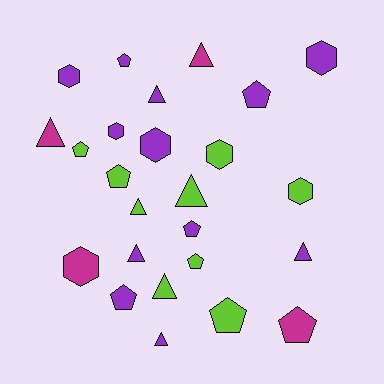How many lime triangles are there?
There are 3 lime triangles.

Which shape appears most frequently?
Triangle, with 9 objects.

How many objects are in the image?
There are 25 objects.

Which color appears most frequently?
Purple, with 12 objects.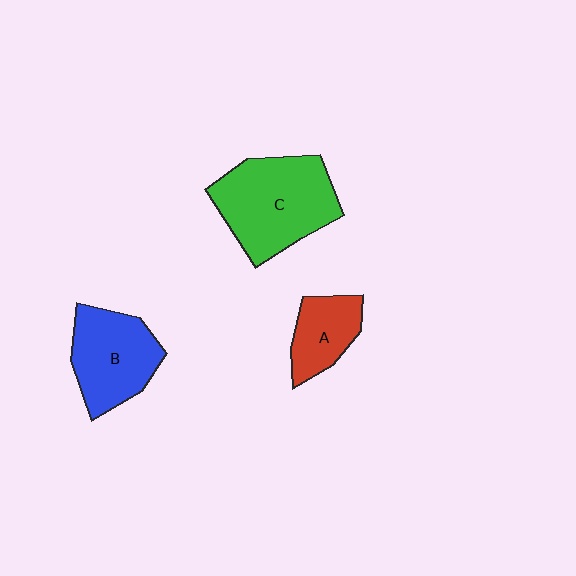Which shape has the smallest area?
Shape A (red).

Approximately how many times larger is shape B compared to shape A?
Approximately 1.6 times.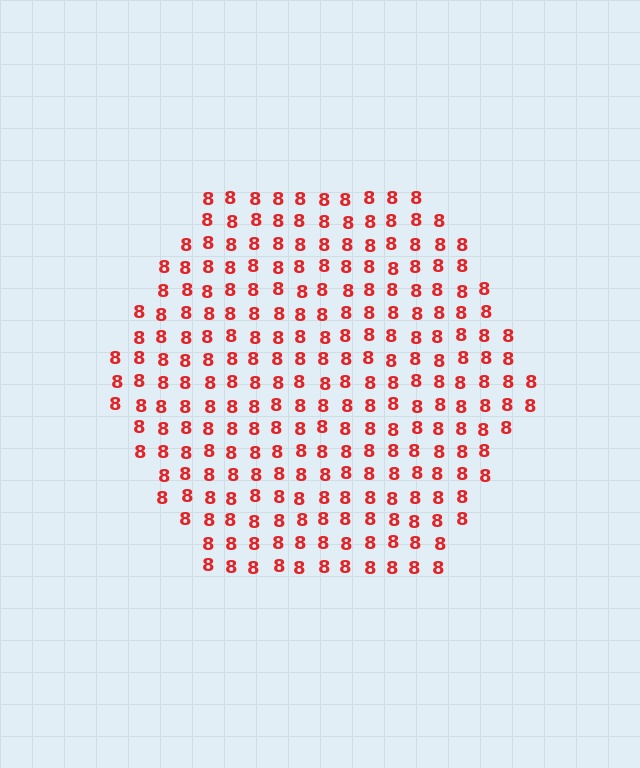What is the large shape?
The large shape is a hexagon.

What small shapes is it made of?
It is made of small digit 8's.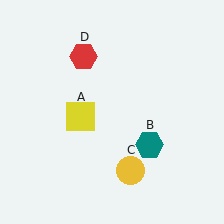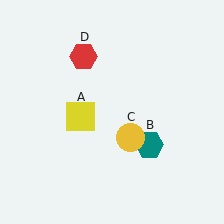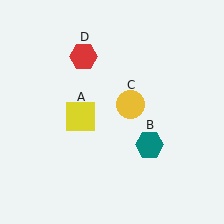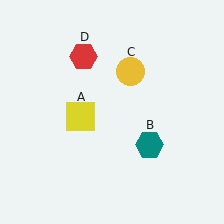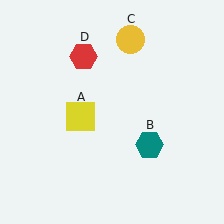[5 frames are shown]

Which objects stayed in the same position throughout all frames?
Yellow square (object A) and teal hexagon (object B) and red hexagon (object D) remained stationary.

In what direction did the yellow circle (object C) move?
The yellow circle (object C) moved up.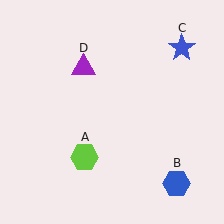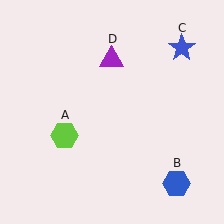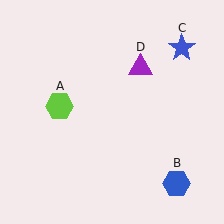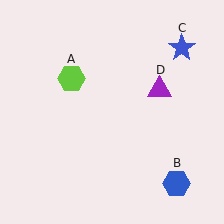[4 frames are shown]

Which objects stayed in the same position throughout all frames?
Blue hexagon (object B) and blue star (object C) remained stationary.